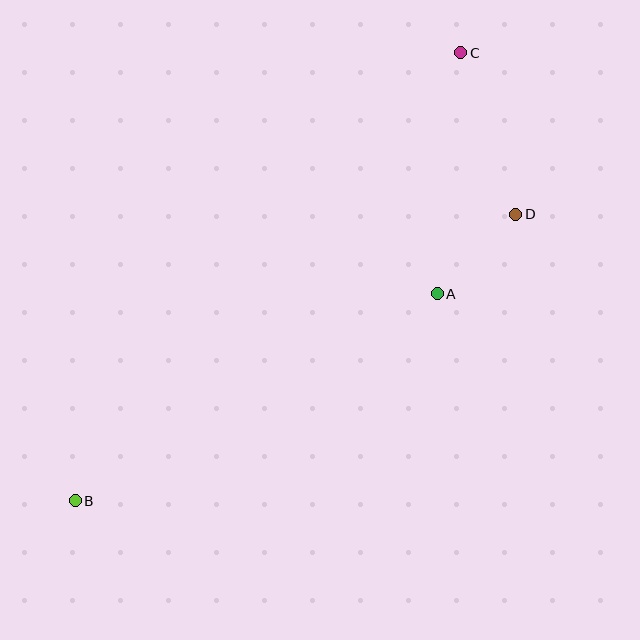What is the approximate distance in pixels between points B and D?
The distance between B and D is approximately 525 pixels.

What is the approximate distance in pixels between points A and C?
The distance between A and C is approximately 242 pixels.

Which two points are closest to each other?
Points A and D are closest to each other.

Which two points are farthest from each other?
Points B and C are farthest from each other.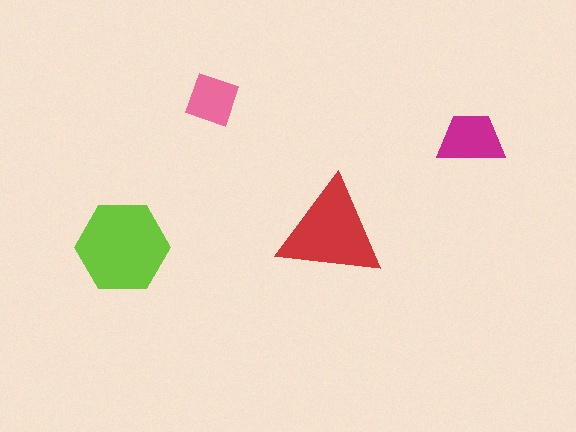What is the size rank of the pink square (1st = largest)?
4th.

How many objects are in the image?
There are 4 objects in the image.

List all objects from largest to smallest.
The lime hexagon, the red triangle, the magenta trapezoid, the pink square.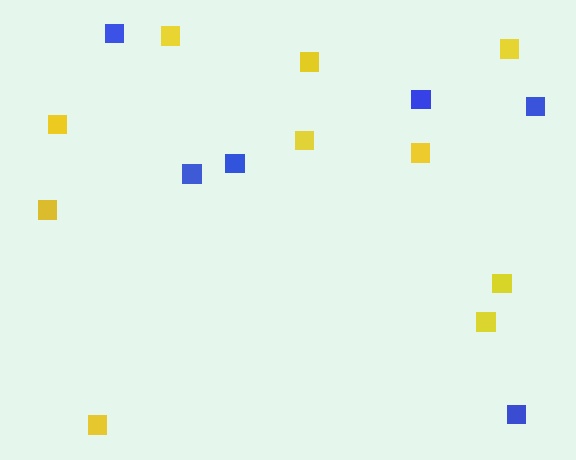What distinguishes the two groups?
There are 2 groups: one group of yellow squares (10) and one group of blue squares (6).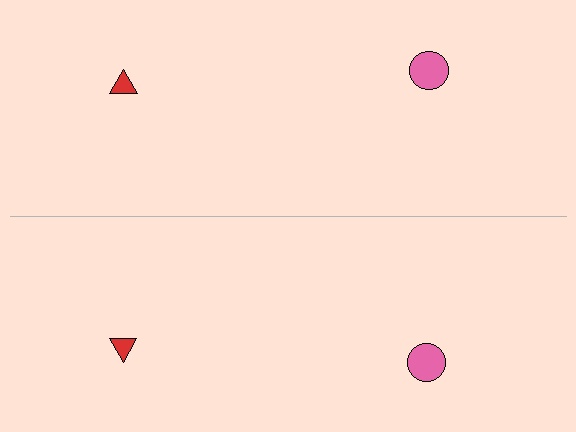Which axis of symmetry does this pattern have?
The pattern has a horizontal axis of symmetry running through the center of the image.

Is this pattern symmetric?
Yes, this pattern has bilateral (reflection) symmetry.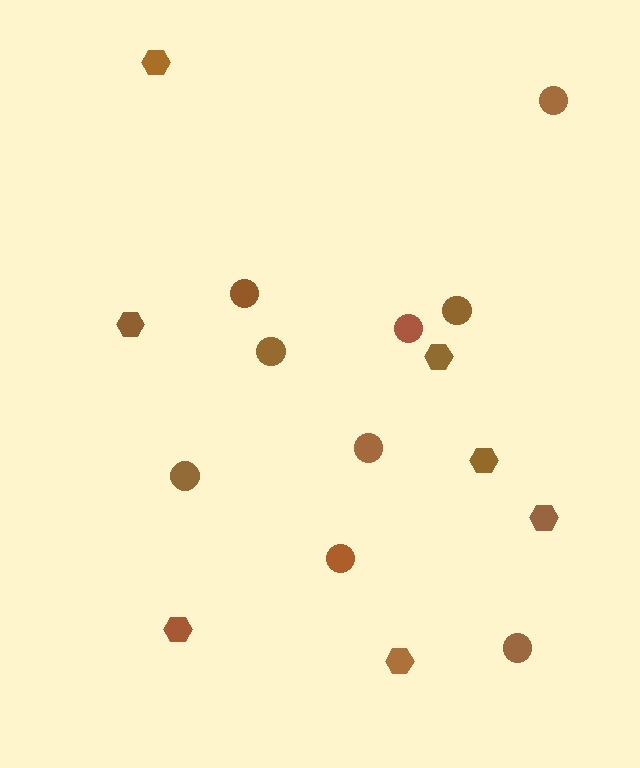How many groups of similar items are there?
There are 2 groups: one group of circles (9) and one group of hexagons (7).